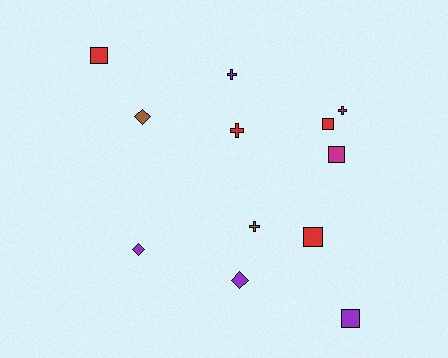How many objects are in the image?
There are 12 objects.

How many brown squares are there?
There are no brown squares.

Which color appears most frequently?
Purple, with 4 objects.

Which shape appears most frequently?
Square, with 5 objects.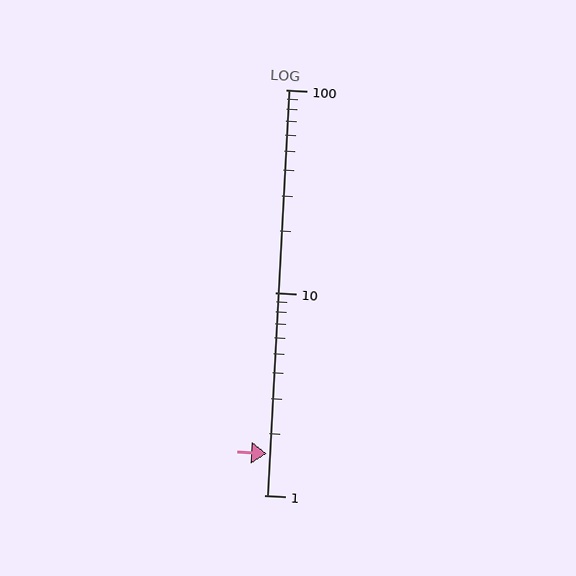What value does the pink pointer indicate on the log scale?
The pointer indicates approximately 1.6.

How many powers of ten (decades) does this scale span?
The scale spans 2 decades, from 1 to 100.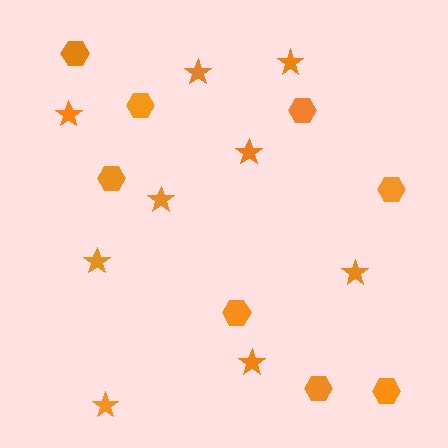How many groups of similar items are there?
There are 2 groups: one group of stars (9) and one group of hexagons (8).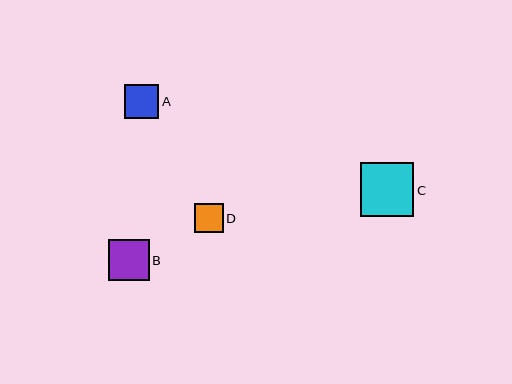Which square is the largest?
Square C is the largest with a size of approximately 53 pixels.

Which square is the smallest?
Square D is the smallest with a size of approximately 29 pixels.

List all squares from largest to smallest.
From largest to smallest: C, B, A, D.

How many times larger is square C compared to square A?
Square C is approximately 1.5 times the size of square A.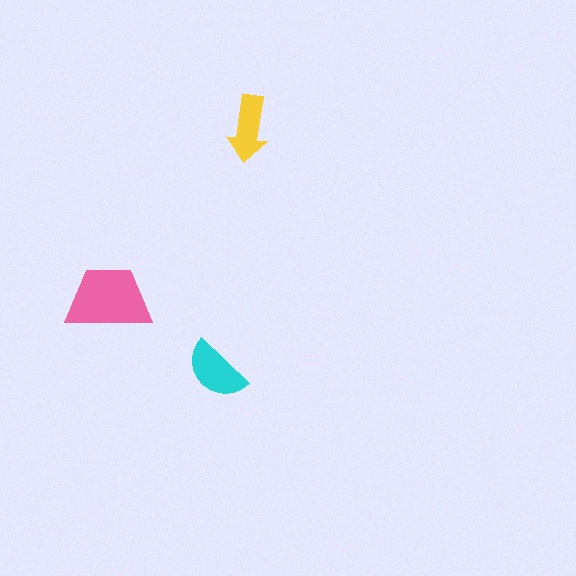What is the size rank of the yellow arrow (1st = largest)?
3rd.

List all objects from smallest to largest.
The yellow arrow, the cyan semicircle, the pink trapezoid.